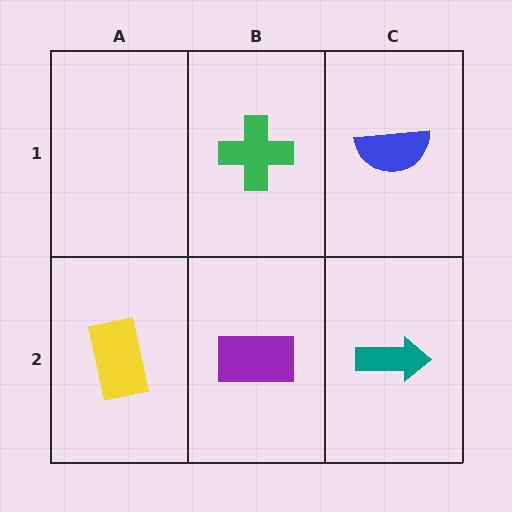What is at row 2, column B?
A purple rectangle.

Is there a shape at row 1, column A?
No, that cell is empty.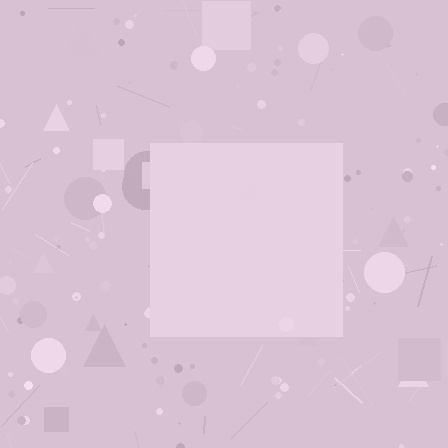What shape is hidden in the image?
A square is hidden in the image.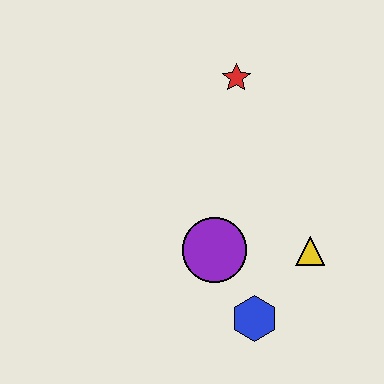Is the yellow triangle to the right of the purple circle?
Yes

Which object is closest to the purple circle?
The blue hexagon is closest to the purple circle.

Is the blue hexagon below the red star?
Yes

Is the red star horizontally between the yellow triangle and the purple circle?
Yes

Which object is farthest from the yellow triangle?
The red star is farthest from the yellow triangle.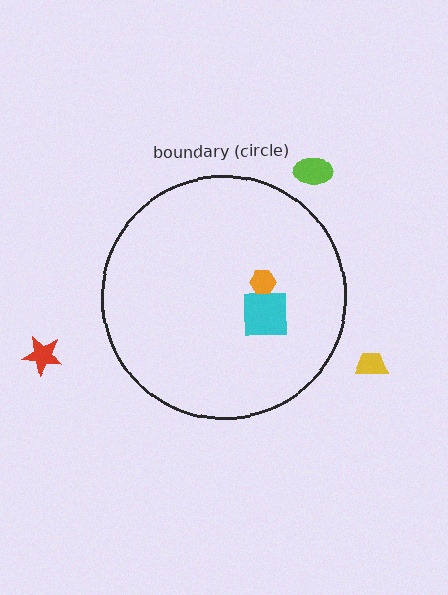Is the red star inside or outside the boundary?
Outside.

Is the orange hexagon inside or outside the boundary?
Inside.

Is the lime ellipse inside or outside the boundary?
Outside.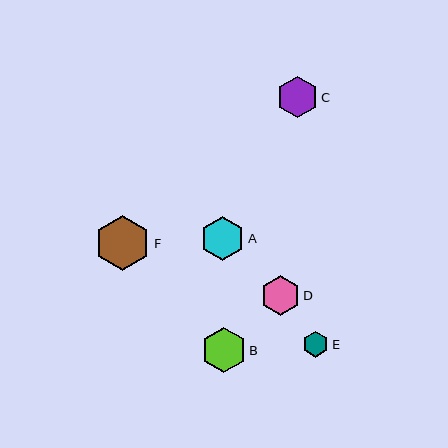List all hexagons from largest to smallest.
From largest to smallest: F, B, A, C, D, E.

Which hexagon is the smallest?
Hexagon E is the smallest with a size of approximately 26 pixels.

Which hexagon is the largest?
Hexagon F is the largest with a size of approximately 55 pixels.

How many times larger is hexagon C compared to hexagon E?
Hexagon C is approximately 1.6 times the size of hexagon E.